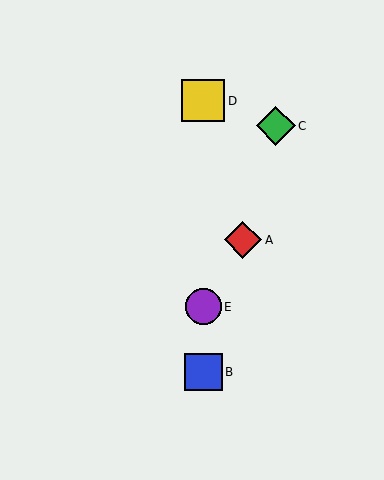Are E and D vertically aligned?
Yes, both are at x≈203.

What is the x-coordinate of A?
Object A is at x≈243.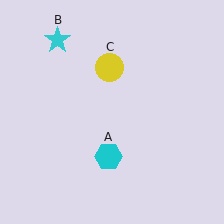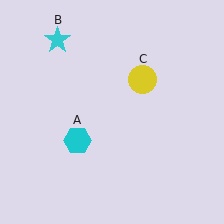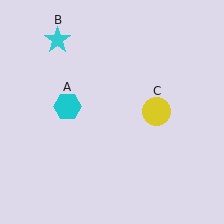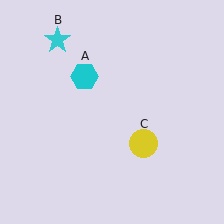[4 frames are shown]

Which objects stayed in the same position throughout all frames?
Cyan star (object B) remained stationary.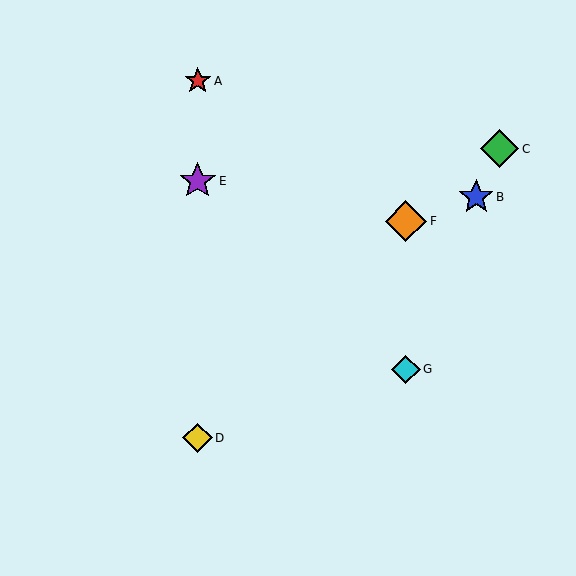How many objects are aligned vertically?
3 objects (A, D, E) are aligned vertically.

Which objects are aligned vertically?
Objects A, D, E are aligned vertically.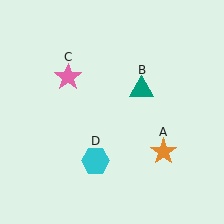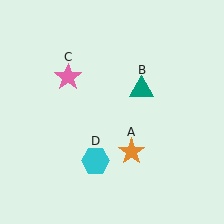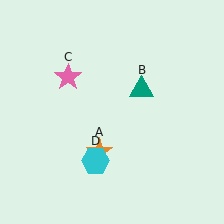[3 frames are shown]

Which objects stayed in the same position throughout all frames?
Teal triangle (object B) and pink star (object C) and cyan hexagon (object D) remained stationary.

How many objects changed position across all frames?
1 object changed position: orange star (object A).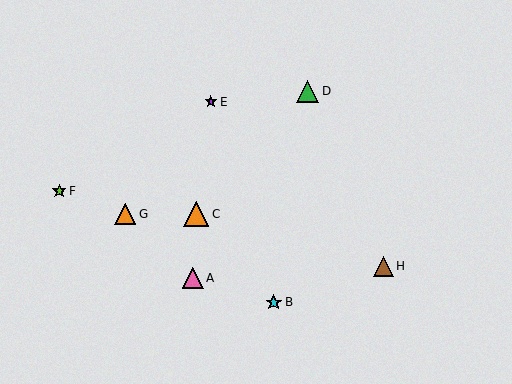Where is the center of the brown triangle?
The center of the brown triangle is at (383, 266).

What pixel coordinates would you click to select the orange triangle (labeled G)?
Click at (125, 214) to select the orange triangle G.